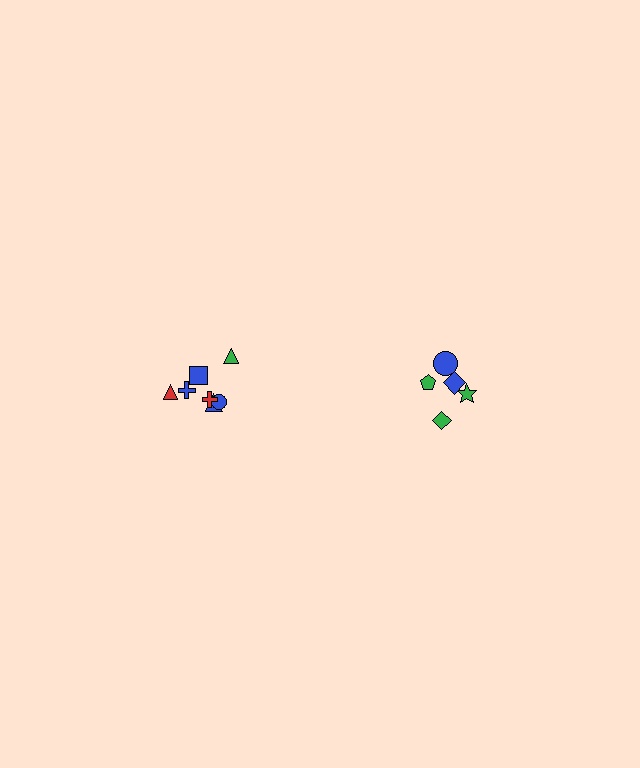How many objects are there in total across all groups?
There are 12 objects.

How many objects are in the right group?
There are 5 objects.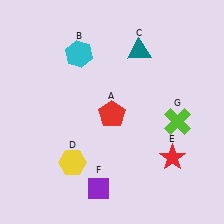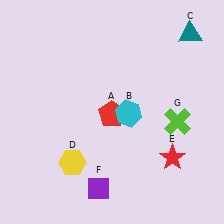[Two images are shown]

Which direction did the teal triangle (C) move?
The teal triangle (C) moved right.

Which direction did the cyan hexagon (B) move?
The cyan hexagon (B) moved down.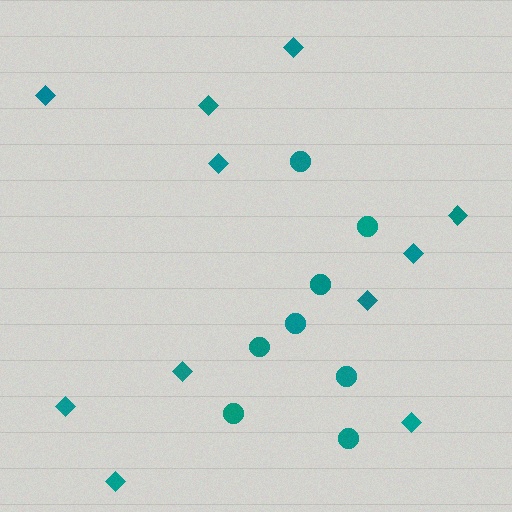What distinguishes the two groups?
There are 2 groups: one group of diamonds (11) and one group of circles (8).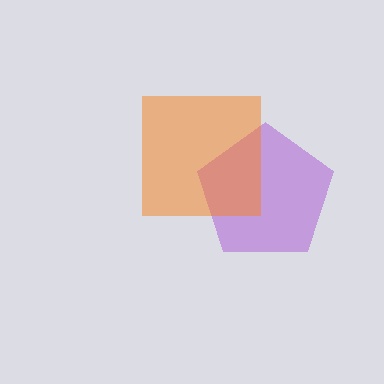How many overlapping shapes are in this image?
There are 2 overlapping shapes in the image.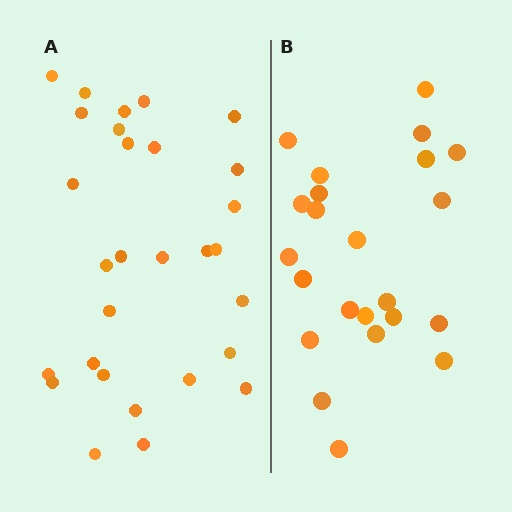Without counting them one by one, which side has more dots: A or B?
Region A (the left region) has more dots.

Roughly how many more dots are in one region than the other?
Region A has about 6 more dots than region B.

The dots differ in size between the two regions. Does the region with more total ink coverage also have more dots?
No. Region B has more total ink coverage because its dots are larger, but region A actually contains more individual dots. Total area can be misleading — the number of items is what matters here.